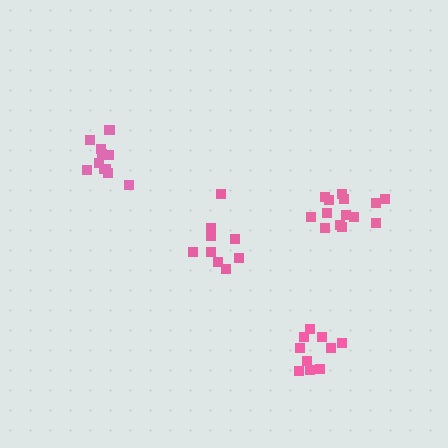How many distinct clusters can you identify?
There are 4 distinct clusters.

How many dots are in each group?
Group 1: 9 dots, Group 2: 10 dots, Group 3: 14 dots, Group 4: 11 dots (44 total).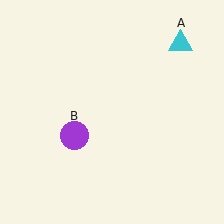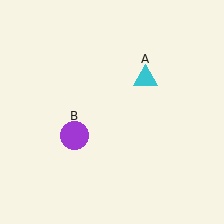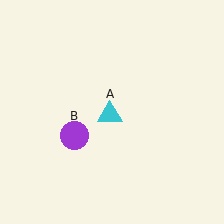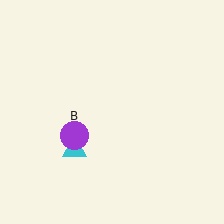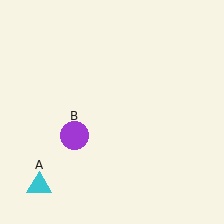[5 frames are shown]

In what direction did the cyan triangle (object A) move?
The cyan triangle (object A) moved down and to the left.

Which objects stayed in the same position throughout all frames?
Purple circle (object B) remained stationary.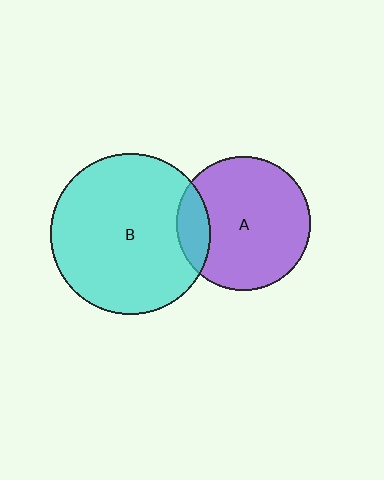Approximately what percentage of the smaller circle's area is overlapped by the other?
Approximately 15%.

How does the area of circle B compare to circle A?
Approximately 1.4 times.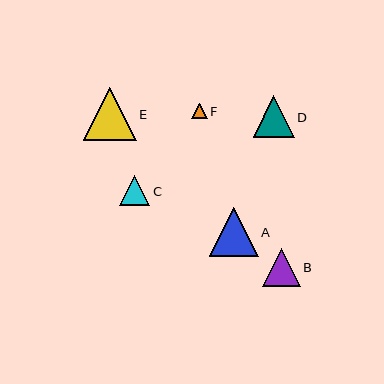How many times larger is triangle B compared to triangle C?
Triangle B is approximately 1.3 times the size of triangle C.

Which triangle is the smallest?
Triangle F is the smallest with a size of approximately 15 pixels.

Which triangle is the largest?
Triangle E is the largest with a size of approximately 53 pixels.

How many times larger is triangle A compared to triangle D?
Triangle A is approximately 1.2 times the size of triangle D.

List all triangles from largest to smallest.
From largest to smallest: E, A, D, B, C, F.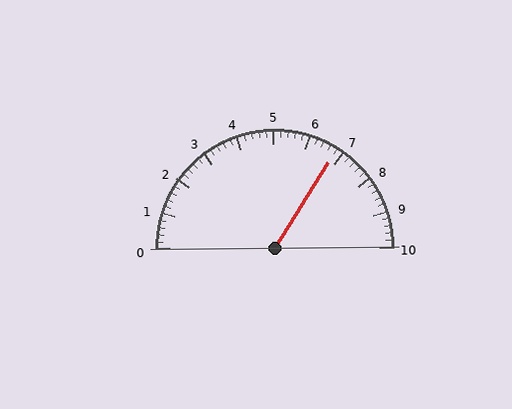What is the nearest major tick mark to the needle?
The nearest major tick mark is 7.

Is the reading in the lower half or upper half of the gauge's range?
The reading is in the upper half of the range (0 to 10).